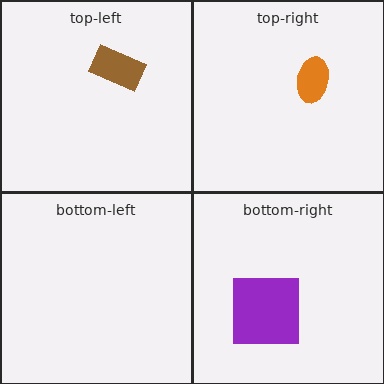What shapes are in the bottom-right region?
The purple square.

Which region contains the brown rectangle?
The top-left region.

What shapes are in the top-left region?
The brown rectangle.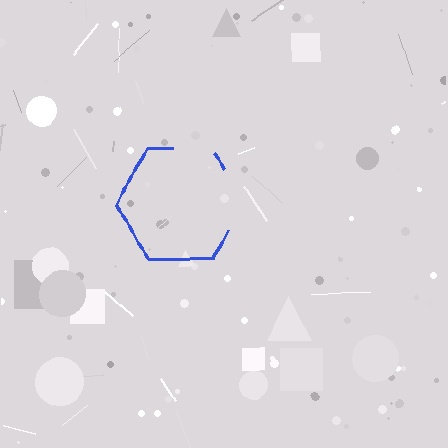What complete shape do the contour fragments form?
The contour fragments form a hexagon.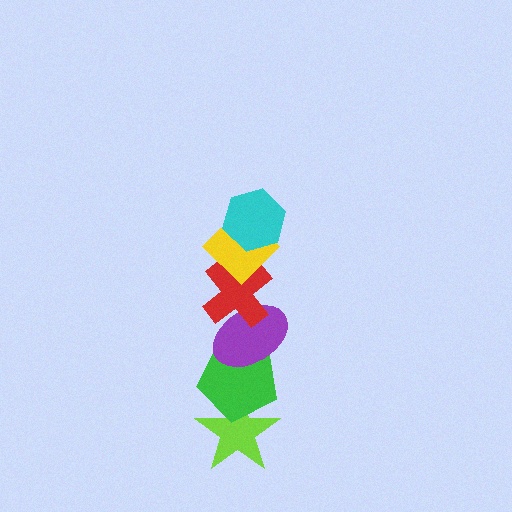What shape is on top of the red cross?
The yellow diamond is on top of the red cross.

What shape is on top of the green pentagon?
The purple ellipse is on top of the green pentagon.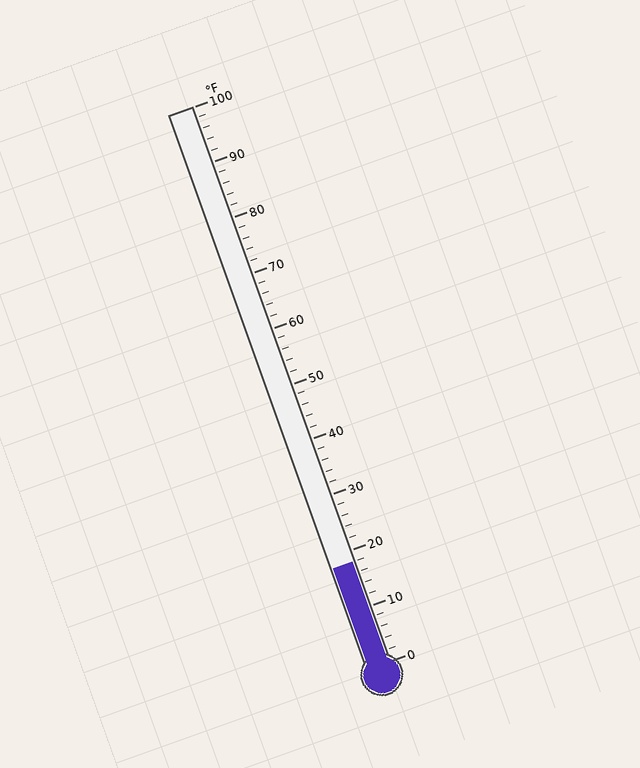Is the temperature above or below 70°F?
The temperature is below 70°F.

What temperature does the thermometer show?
The thermometer shows approximately 18°F.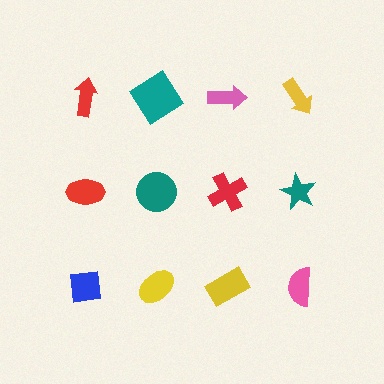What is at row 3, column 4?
A pink semicircle.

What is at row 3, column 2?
A yellow ellipse.